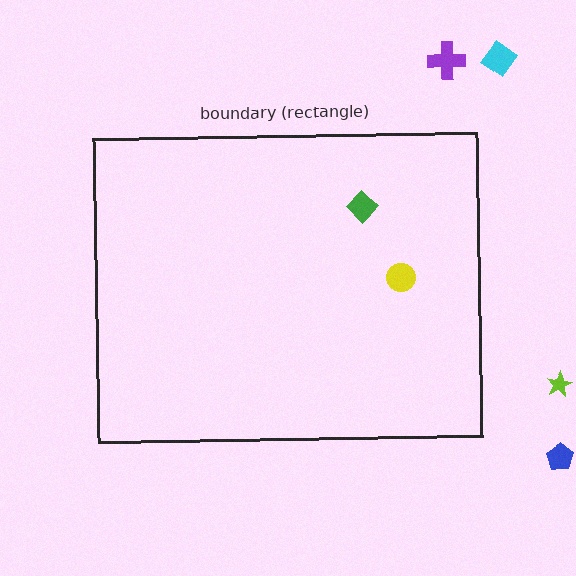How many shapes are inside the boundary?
2 inside, 4 outside.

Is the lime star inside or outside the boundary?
Outside.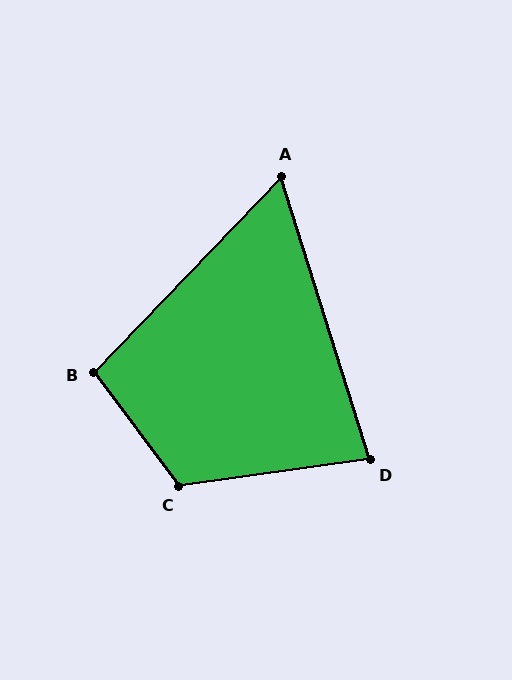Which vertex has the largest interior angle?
C, at approximately 119 degrees.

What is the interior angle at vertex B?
Approximately 99 degrees (obtuse).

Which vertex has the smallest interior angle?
A, at approximately 61 degrees.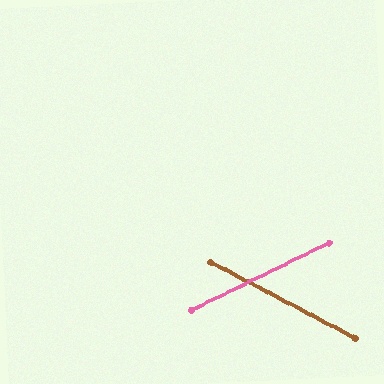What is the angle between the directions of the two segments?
Approximately 54 degrees.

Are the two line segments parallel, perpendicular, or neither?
Neither parallel nor perpendicular — they differ by about 54°.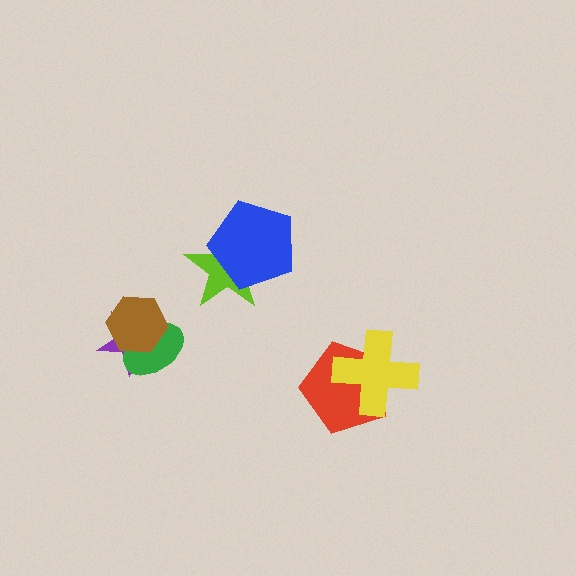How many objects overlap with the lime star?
1 object overlaps with the lime star.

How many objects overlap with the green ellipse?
2 objects overlap with the green ellipse.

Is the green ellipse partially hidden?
Yes, it is partially covered by another shape.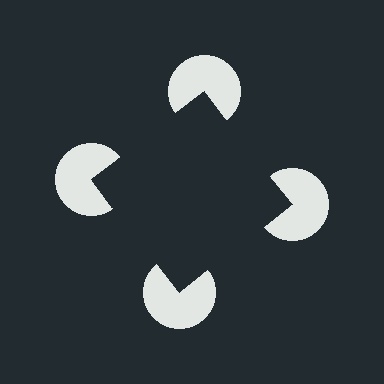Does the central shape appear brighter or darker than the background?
It typically appears slightly darker than the background, even though no actual brightness change is drawn.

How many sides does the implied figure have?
4 sides.